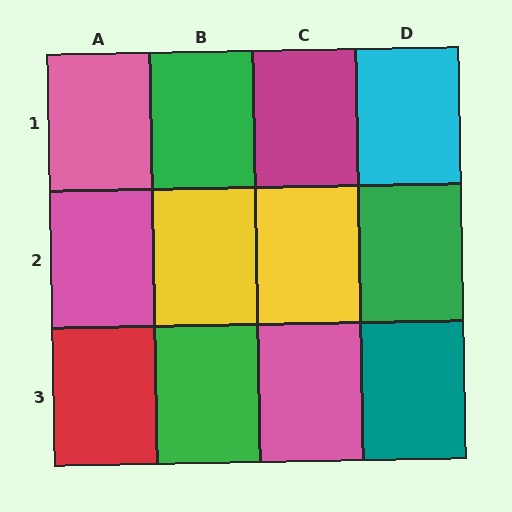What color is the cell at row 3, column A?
Red.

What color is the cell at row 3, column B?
Green.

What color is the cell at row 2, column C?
Yellow.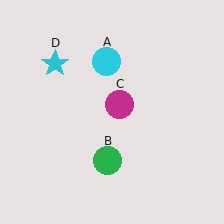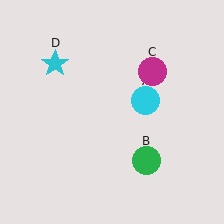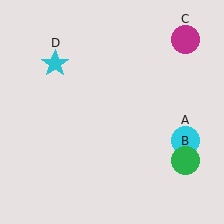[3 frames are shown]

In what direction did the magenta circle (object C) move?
The magenta circle (object C) moved up and to the right.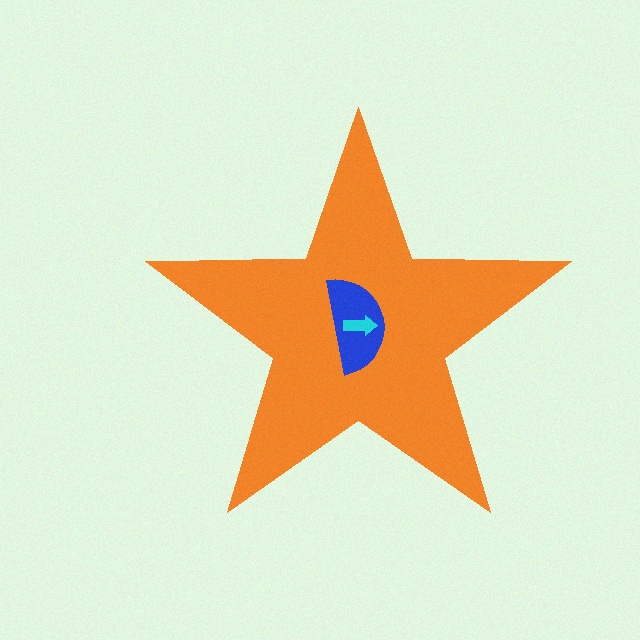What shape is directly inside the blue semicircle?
The cyan arrow.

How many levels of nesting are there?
3.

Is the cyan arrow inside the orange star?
Yes.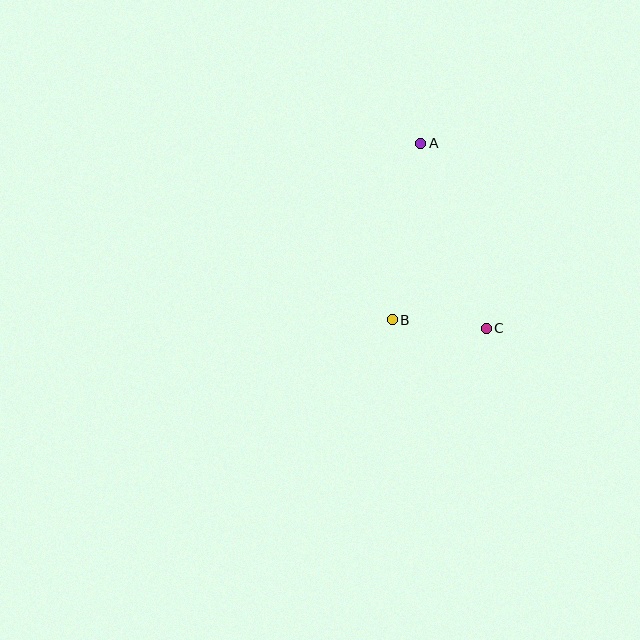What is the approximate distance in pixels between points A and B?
The distance between A and B is approximately 179 pixels.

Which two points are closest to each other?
Points B and C are closest to each other.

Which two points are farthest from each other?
Points A and C are farthest from each other.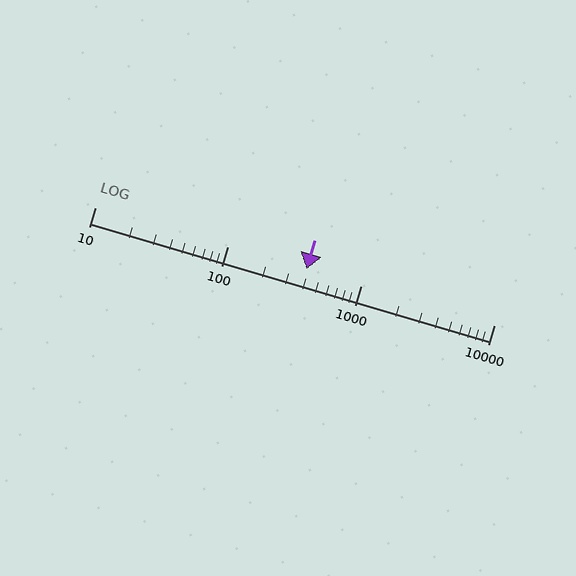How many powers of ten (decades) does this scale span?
The scale spans 3 decades, from 10 to 10000.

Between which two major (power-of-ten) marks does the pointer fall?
The pointer is between 100 and 1000.